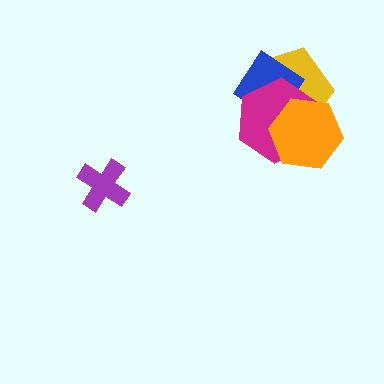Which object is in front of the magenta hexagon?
The orange hexagon is in front of the magenta hexagon.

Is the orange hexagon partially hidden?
No, no other shape covers it.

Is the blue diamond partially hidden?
Yes, it is partially covered by another shape.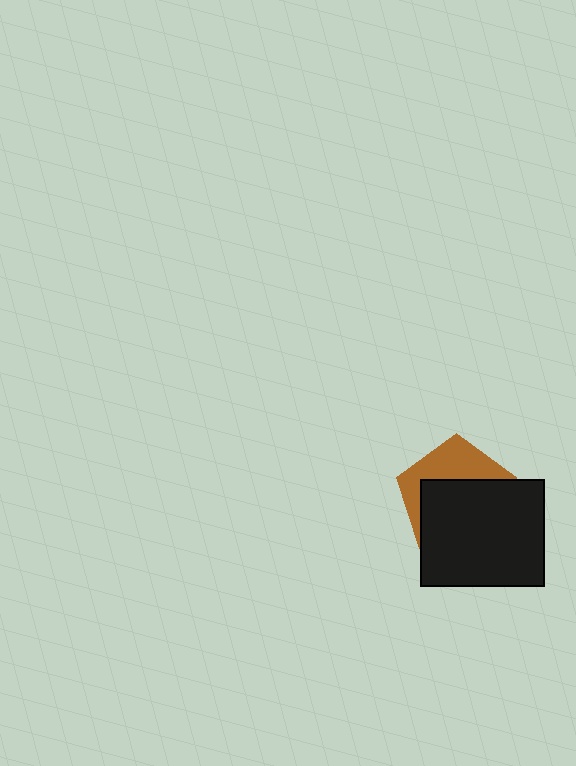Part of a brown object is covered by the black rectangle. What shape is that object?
It is a pentagon.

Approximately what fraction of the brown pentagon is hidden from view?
Roughly 62% of the brown pentagon is hidden behind the black rectangle.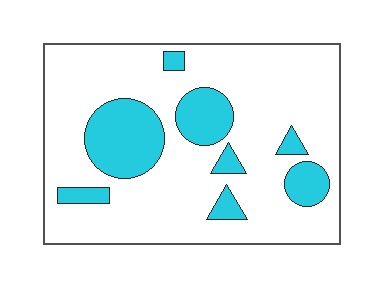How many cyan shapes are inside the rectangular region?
8.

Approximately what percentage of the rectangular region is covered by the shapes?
Approximately 20%.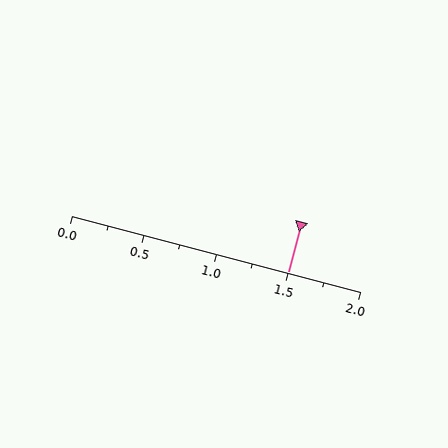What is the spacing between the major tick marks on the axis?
The major ticks are spaced 0.5 apart.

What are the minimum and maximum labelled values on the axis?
The axis runs from 0.0 to 2.0.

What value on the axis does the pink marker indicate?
The marker indicates approximately 1.5.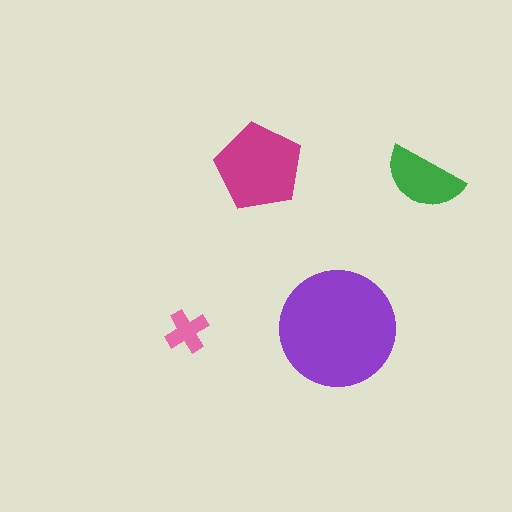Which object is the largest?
The purple circle.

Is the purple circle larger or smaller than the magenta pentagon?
Larger.